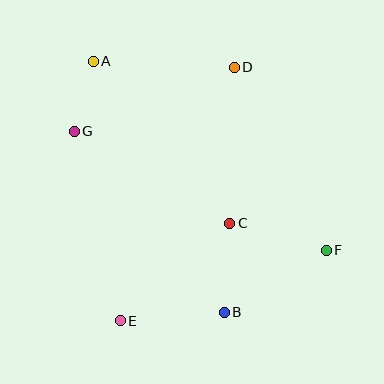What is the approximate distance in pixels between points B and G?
The distance between B and G is approximately 235 pixels.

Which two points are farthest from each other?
Points A and F are farthest from each other.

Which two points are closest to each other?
Points A and G are closest to each other.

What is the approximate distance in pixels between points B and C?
The distance between B and C is approximately 89 pixels.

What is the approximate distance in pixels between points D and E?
The distance between D and E is approximately 278 pixels.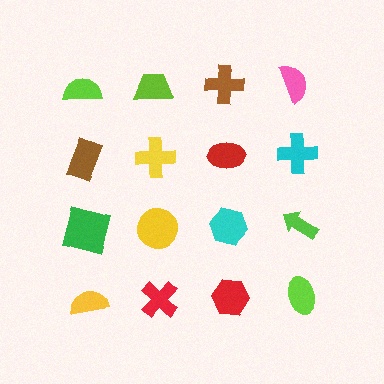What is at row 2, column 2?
A yellow cross.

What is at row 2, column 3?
A red ellipse.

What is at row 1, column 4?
A pink semicircle.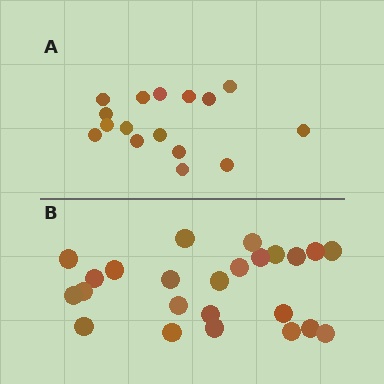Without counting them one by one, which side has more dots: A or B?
Region B (the bottom region) has more dots.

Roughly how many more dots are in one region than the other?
Region B has roughly 8 or so more dots than region A.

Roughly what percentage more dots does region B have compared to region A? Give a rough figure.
About 50% more.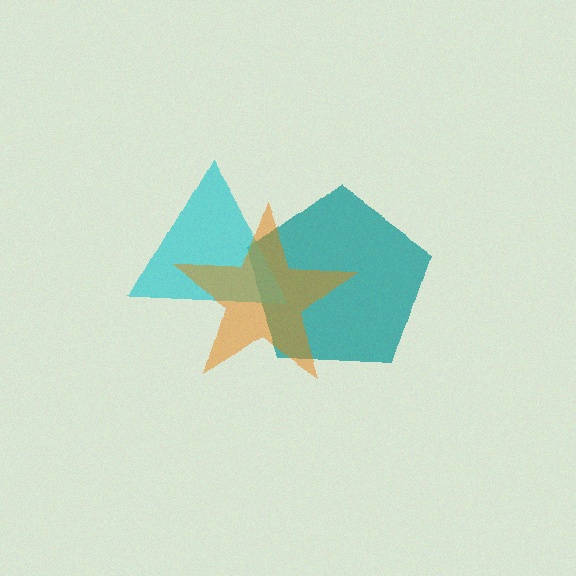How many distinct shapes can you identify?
There are 3 distinct shapes: a teal pentagon, a cyan triangle, an orange star.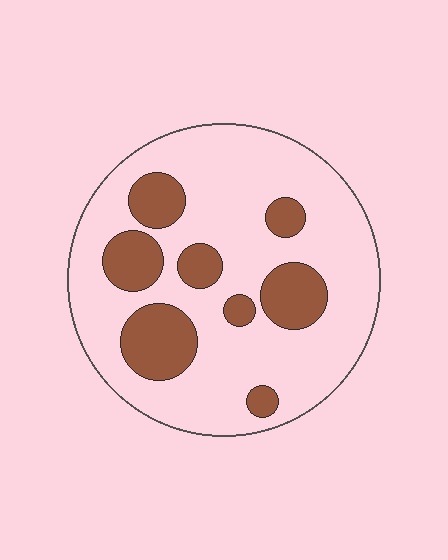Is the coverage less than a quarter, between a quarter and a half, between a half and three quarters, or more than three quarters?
Less than a quarter.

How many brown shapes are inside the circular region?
8.